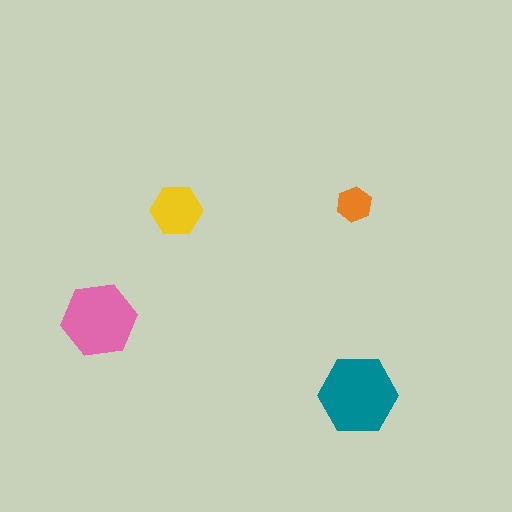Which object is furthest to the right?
The teal hexagon is rightmost.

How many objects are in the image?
There are 4 objects in the image.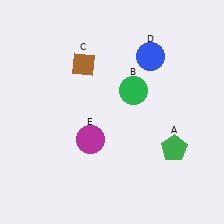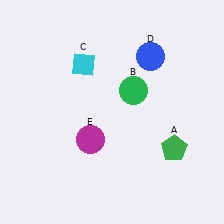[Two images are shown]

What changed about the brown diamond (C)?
In Image 1, C is brown. In Image 2, it changed to cyan.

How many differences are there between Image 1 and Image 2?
There is 1 difference between the two images.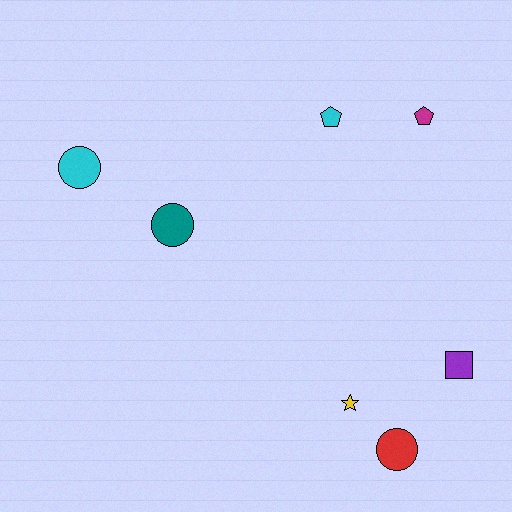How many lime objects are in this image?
There are no lime objects.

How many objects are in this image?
There are 7 objects.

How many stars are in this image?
There is 1 star.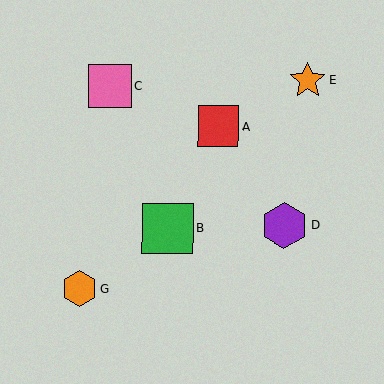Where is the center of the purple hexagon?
The center of the purple hexagon is at (284, 225).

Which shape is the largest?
The green square (labeled B) is the largest.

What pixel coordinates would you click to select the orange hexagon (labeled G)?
Click at (79, 289) to select the orange hexagon G.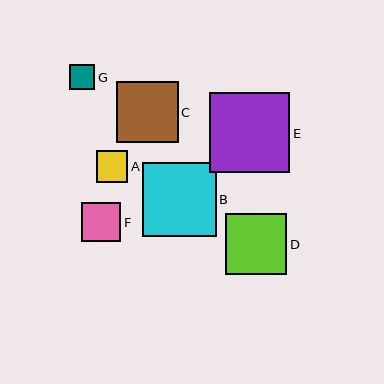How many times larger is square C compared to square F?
Square C is approximately 1.6 times the size of square F.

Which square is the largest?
Square E is the largest with a size of approximately 80 pixels.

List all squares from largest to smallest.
From largest to smallest: E, B, C, D, F, A, G.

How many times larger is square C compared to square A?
Square C is approximately 1.9 times the size of square A.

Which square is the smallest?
Square G is the smallest with a size of approximately 25 pixels.